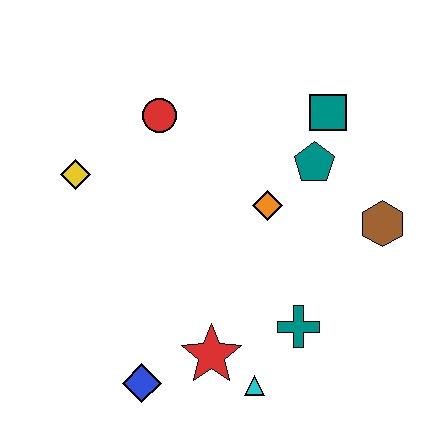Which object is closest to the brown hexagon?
The teal pentagon is closest to the brown hexagon.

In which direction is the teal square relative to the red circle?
The teal square is to the right of the red circle.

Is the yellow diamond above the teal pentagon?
No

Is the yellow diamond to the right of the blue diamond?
No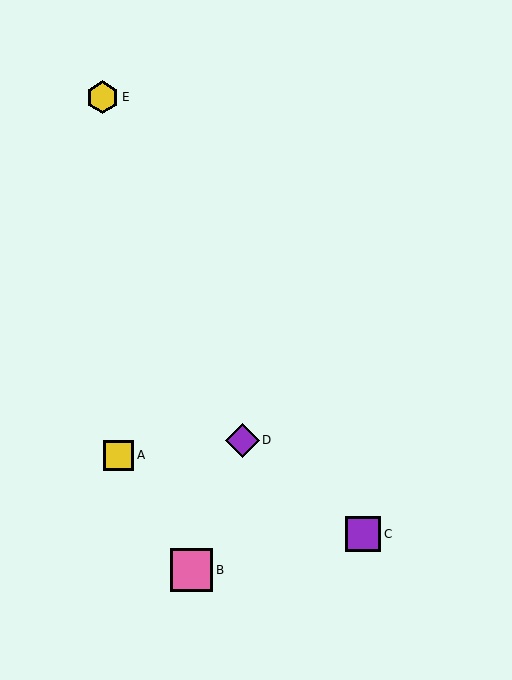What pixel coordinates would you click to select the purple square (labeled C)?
Click at (363, 534) to select the purple square C.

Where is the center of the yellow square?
The center of the yellow square is at (119, 455).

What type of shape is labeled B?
Shape B is a pink square.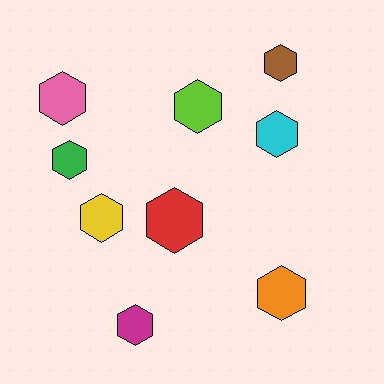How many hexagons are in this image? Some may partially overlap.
There are 9 hexagons.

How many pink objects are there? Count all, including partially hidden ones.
There is 1 pink object.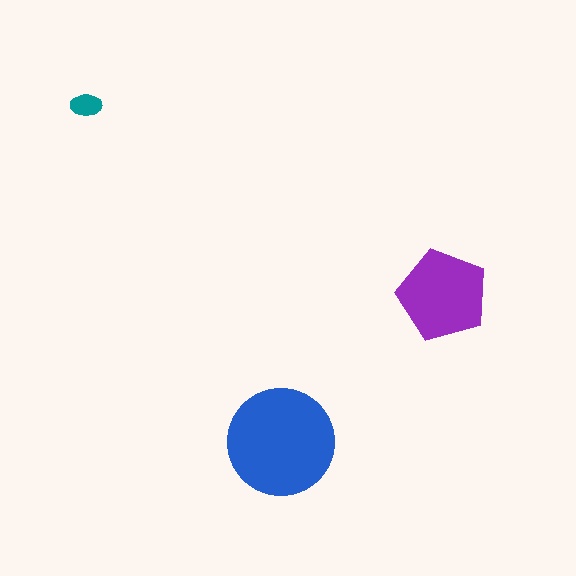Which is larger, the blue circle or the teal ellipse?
The blue circle.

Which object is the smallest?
The teal ellipse.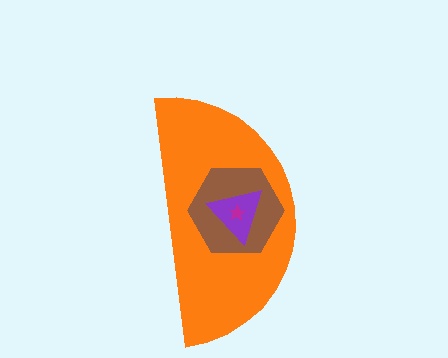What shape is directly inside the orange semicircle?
The brown hexagon.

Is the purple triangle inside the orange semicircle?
Yes.